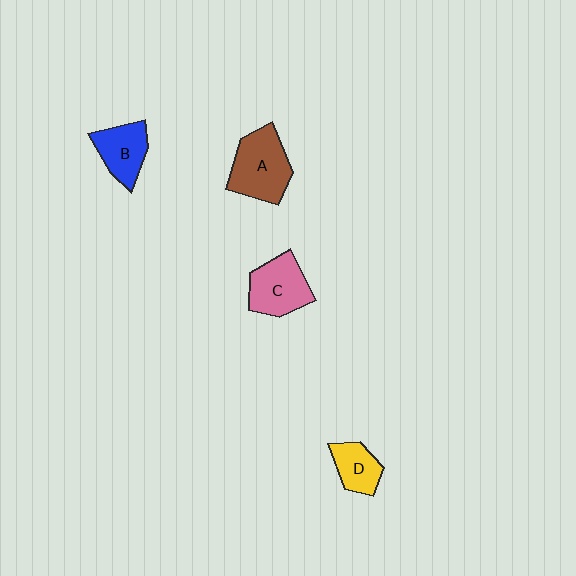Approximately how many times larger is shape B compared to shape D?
Approximately 1.3 times.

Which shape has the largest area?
Shape A (brown).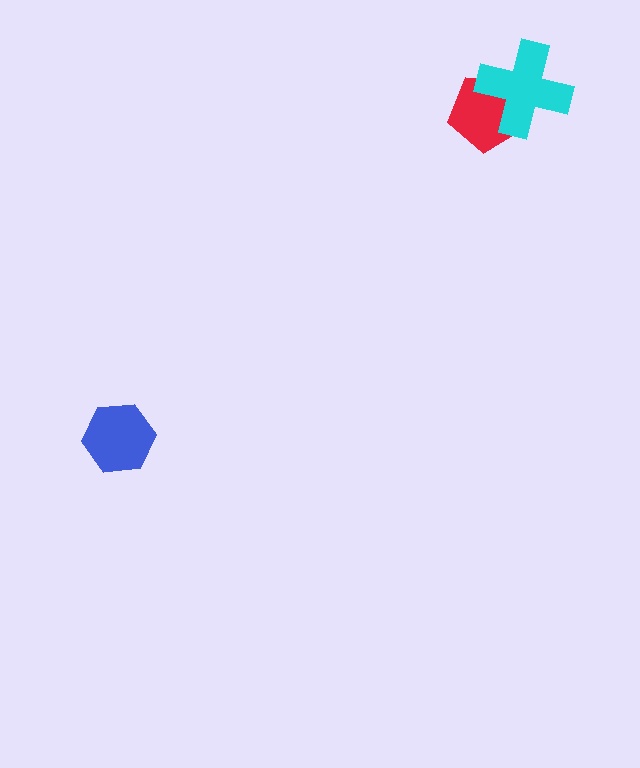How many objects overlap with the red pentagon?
1 object overlaps with the red pentagon.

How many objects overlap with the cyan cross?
1 object overlaps with the cyan cross.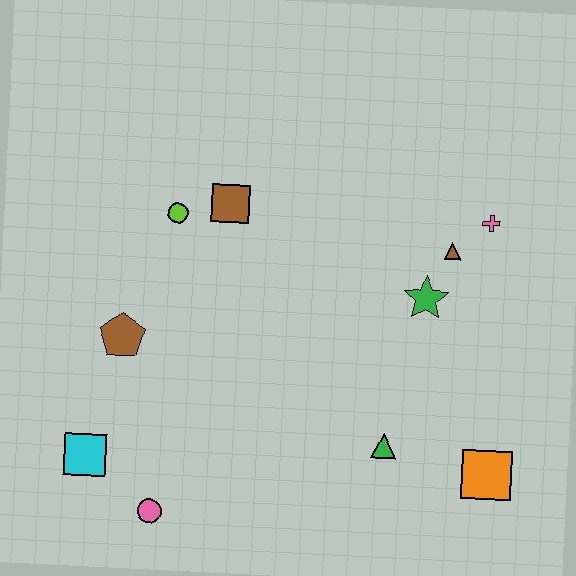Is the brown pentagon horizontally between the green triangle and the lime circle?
No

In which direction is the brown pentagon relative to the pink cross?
The brown pentagon is to the left of the pink cross.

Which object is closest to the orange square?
The green triangle is closest to the orange square.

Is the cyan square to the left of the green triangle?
Yes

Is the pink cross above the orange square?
Yes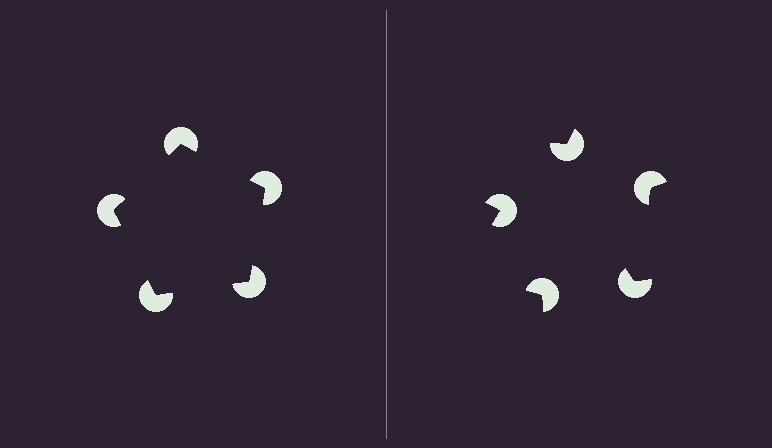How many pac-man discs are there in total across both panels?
10 — 5 on each side.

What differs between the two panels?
The pac-man discs are positioned identically on both sides; only the wedge orientations differ. On the left they align to a pentagon; on the right they are misaligned.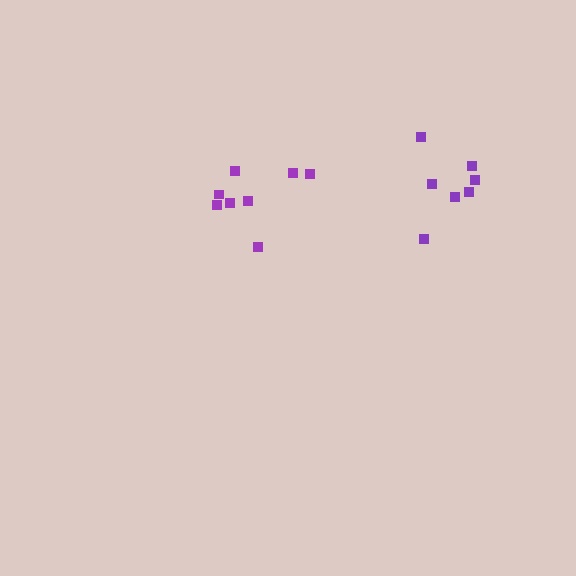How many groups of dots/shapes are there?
There are 2 groups.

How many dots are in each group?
Group 1: 8 dots, Group 2: 7 dots (15 total).